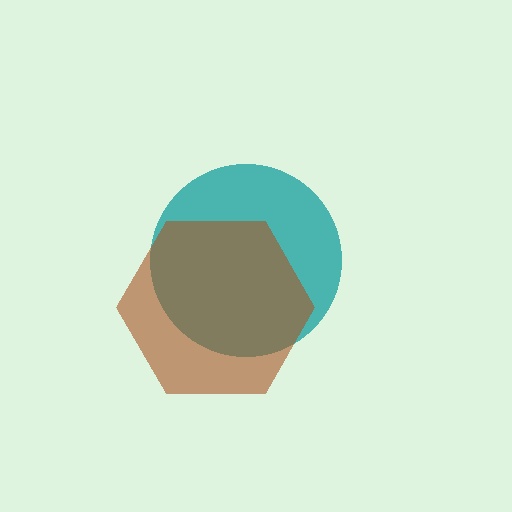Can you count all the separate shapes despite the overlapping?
Yes, there are 2 separate shapes.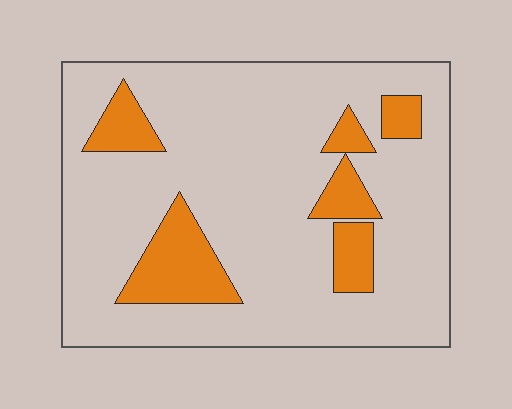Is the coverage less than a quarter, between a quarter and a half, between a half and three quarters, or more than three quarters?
Less than a quarter.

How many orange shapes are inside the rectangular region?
6.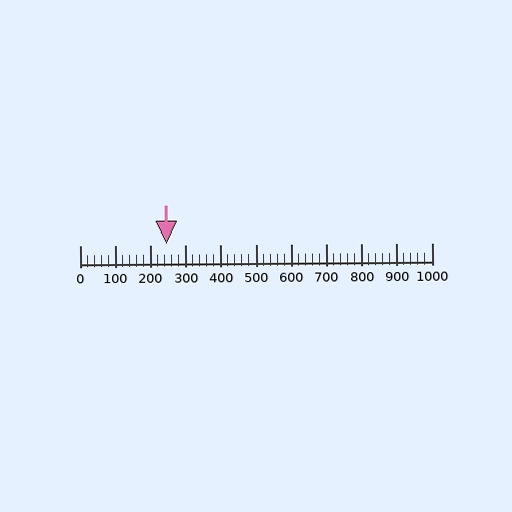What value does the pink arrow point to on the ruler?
The pink arrow points to approximately 247.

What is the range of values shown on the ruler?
The ruler shows values from 0 to 1000.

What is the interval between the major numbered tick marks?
The major tick marks are spaced 100 units apart.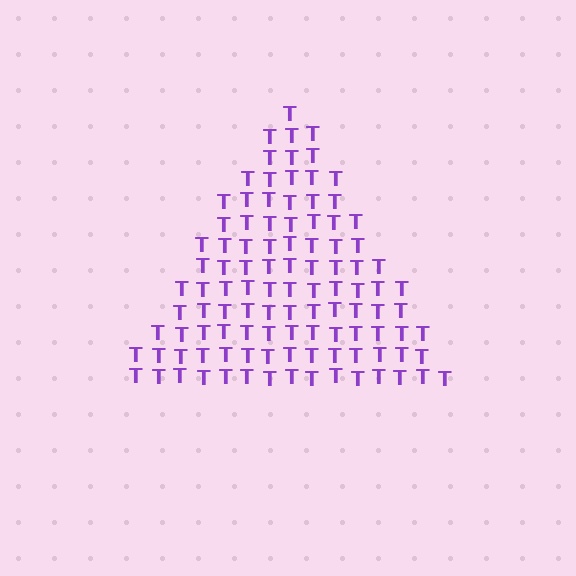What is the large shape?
The large shape is a triangle.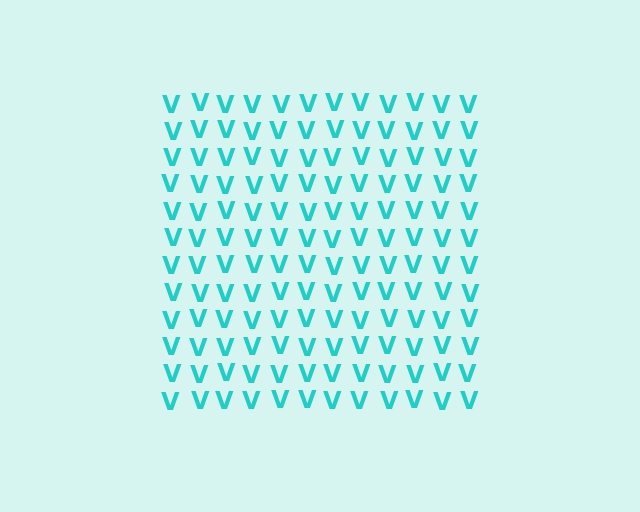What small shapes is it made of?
It is made of small letter V's.